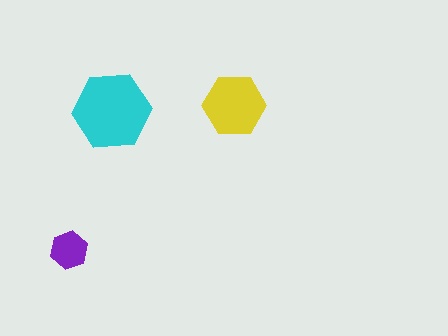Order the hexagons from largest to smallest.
the cyan one, the yellow one, the purple one.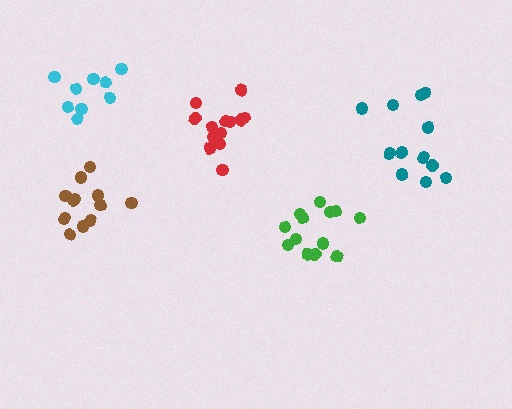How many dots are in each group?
Group 1: 9 dots, Group 2: 12 dots, Group 3: 13 dots, Group 4: 13 dots, Group 5: 12 dots (59 total).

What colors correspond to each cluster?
The clusters are colored: cyan, brown, red, green, teal.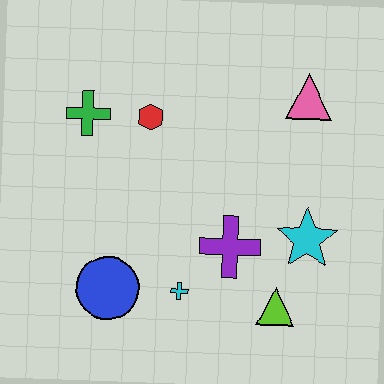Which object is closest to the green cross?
The red hexagon is closest to the green cross.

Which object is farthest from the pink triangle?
The blue circle is farthest from the pink triangle.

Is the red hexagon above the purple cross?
Yes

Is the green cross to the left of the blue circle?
Yes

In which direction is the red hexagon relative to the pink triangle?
The red hexagon is to the left of the pink triangle.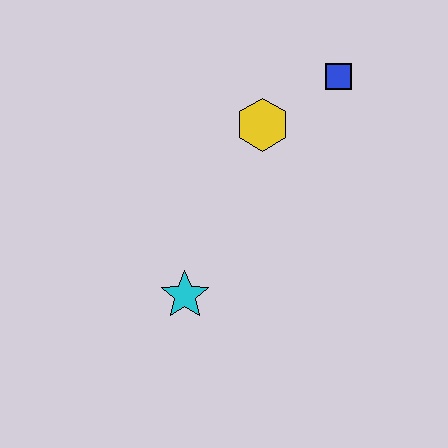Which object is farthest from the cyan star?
The blue square is farthest from the cyan star.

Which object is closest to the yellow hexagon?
The blue square is closest to the yellow hexagon.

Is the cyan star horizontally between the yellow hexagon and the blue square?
No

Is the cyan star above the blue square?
No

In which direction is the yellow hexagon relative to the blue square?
The yellow hexagon is to the left of the blue square.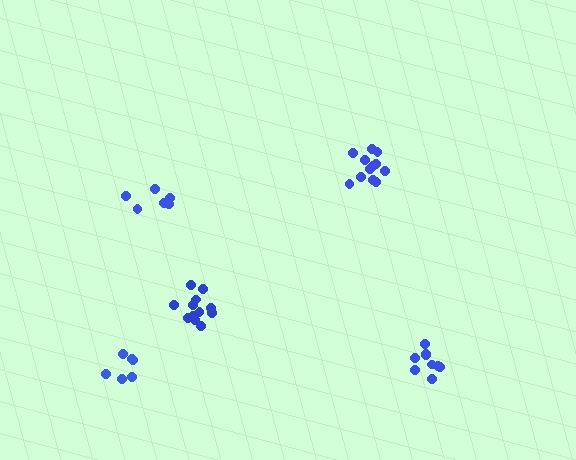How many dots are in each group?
Group 1: 6 dots, Group 2: 12 dots, Group 3: 6 dots, Group 4: 12 dots, Group 5: 9 dots (45 total).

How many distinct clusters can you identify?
There are 5 distinct clusters.